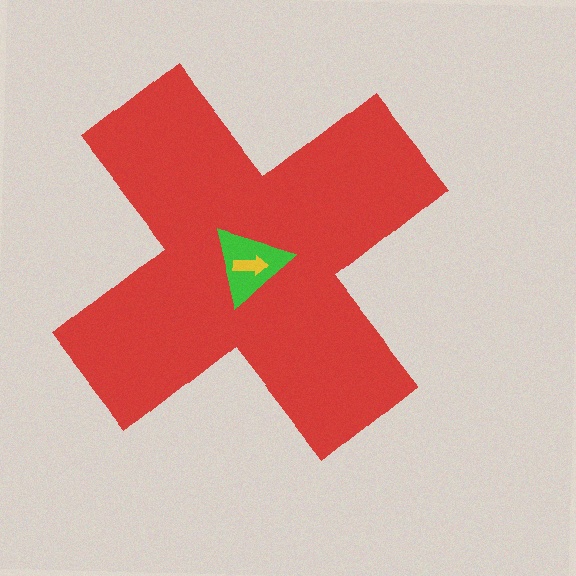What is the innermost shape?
The yellow arrow.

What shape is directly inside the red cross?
The green triangle.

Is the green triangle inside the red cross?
Yes.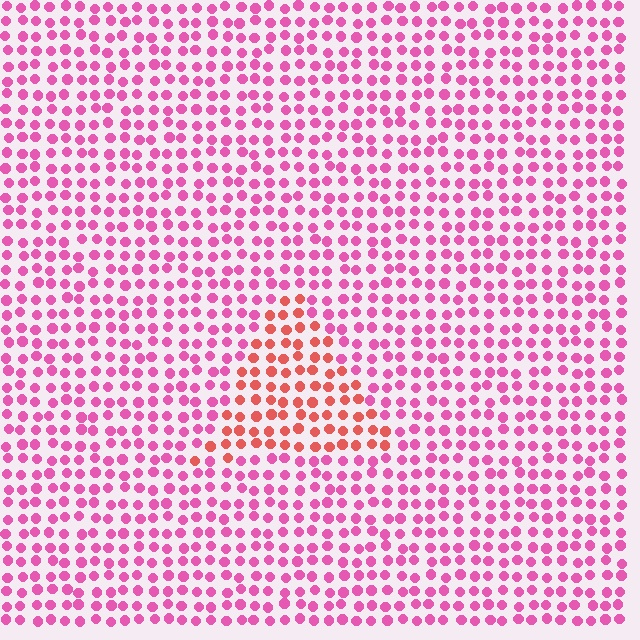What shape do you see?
I see a triangle.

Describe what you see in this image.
The image is filled with small pink elements in a uniform arrangement. A triangle-shaped region is visible where the elements are tinted to a slightly different hue, forming a subtle color boundary.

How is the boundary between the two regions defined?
The boundary is defined purely by a slight shift in hue (about 40 degrees). Spacing, size, and orientation are identical on both sides.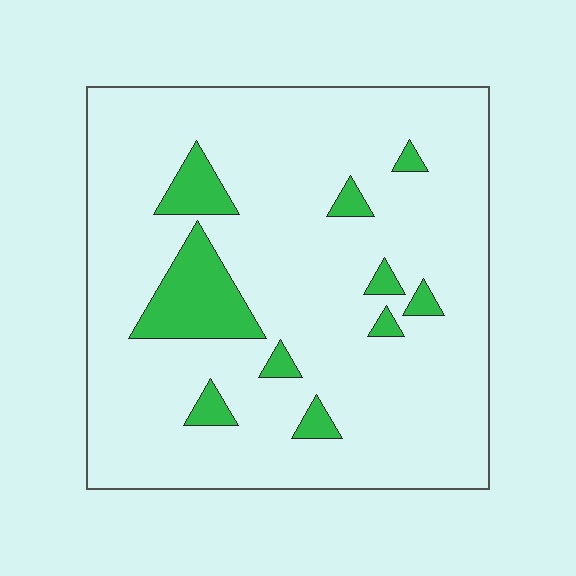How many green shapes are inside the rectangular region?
10.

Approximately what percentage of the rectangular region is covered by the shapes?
Approximately 10%.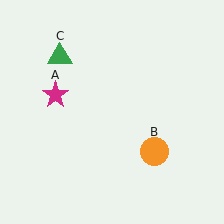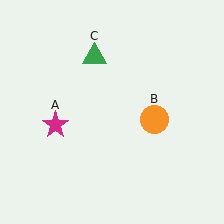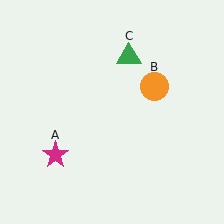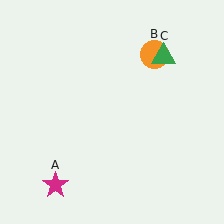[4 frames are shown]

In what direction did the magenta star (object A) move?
The magenta star (object A) moved down.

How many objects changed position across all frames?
3 objects changed position: magenta star (object A), orange circle (object B), green triangle (object C).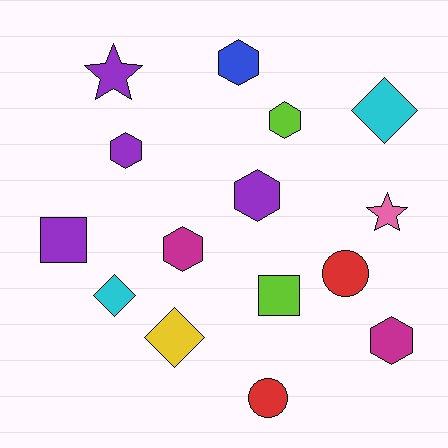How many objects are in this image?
There are 15 objects.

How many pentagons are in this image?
There are no pentagons.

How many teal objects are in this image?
There are no teal objects.